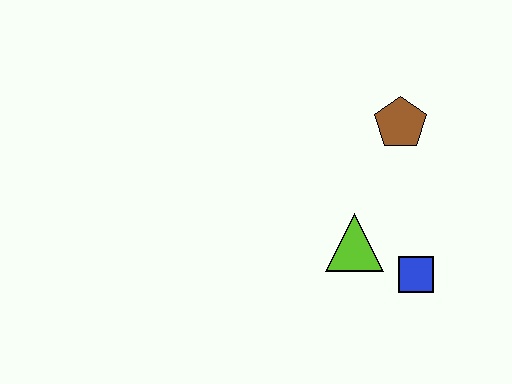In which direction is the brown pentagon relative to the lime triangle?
The brown pentagon is above the lime triangle.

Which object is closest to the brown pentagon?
The lime triangle is closest to the brown pentagon.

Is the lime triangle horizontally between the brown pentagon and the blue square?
No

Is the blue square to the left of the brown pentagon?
No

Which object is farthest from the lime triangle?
The brown pentagon is farthest from the lime triangle.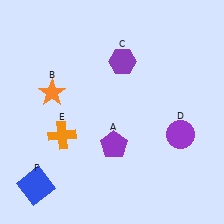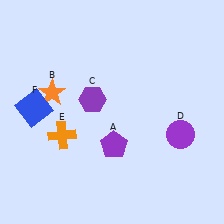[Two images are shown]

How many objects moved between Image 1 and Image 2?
2 objects moved between the two images.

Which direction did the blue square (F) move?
The blue square (F) moved up.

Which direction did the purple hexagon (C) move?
The purple hexagon (C) moved down.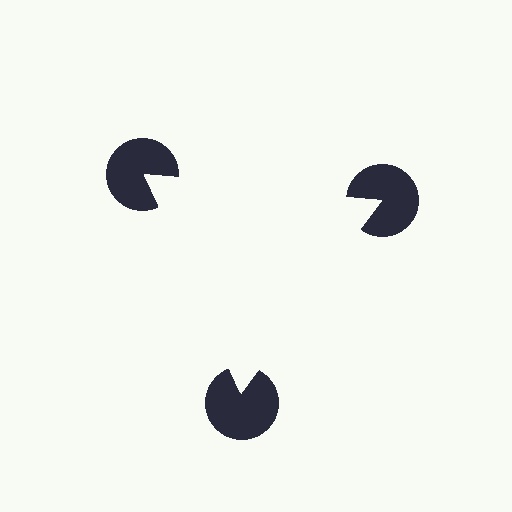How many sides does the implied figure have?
3 sides.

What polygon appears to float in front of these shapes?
An illusory triangle — its edges are inferred from the aligned wedge cuts in the pac-man discs, not physically drawn.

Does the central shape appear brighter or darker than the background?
It typically appears slightly brighter than the background, even though no actual brightness change is drawn.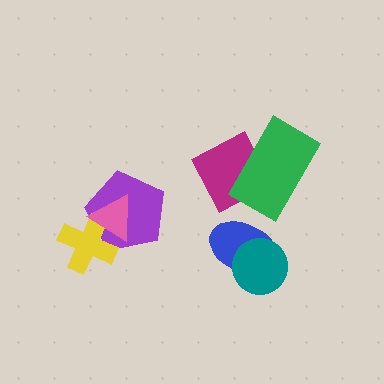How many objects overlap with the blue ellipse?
1 object overlaps with the blue ellipse.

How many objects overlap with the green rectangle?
1 object overlaps with the green rectangle.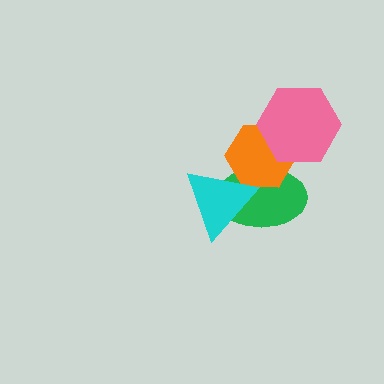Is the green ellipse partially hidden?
Yes, it is partially covered by another shape.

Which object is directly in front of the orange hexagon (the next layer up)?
The cyan triangle is directly in front of the orange hexagon.